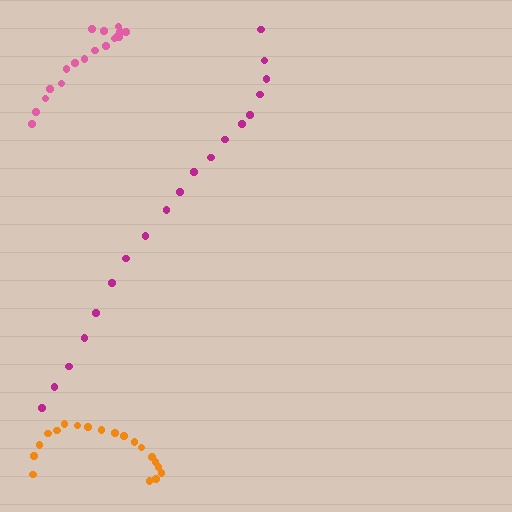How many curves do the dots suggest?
There are 3 distinct paths.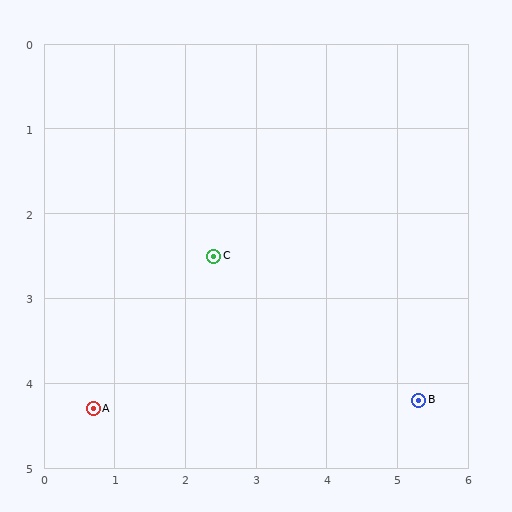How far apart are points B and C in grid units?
Points B and C are about 3.4 grid units apart.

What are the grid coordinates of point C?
Point C is at approximately (2.4, 2.5).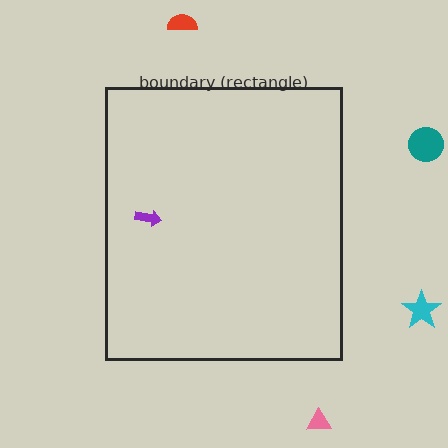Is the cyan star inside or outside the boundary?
Outside.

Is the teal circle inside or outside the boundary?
Outside.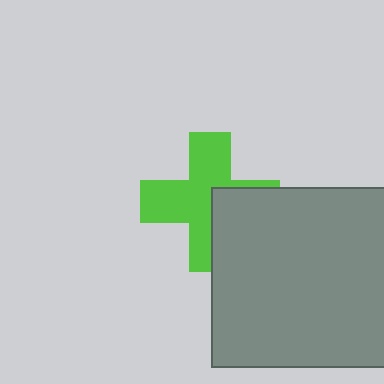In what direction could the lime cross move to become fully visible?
The lime cross could move left. That would shift it out from behind the gray square entirely.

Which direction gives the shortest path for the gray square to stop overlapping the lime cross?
Moving right gives the shortest separation.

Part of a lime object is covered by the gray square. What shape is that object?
It is a cross.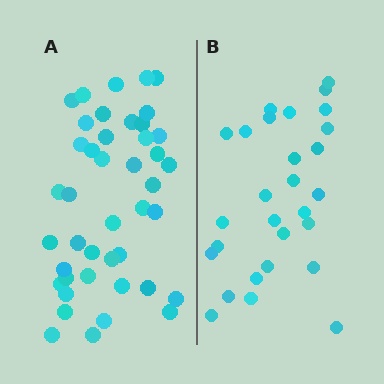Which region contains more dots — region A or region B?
Region A (the left region) has more dots.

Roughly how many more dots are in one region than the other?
Region A has approximately 15 more dots than region B.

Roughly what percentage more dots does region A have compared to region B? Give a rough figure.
About 55% more.